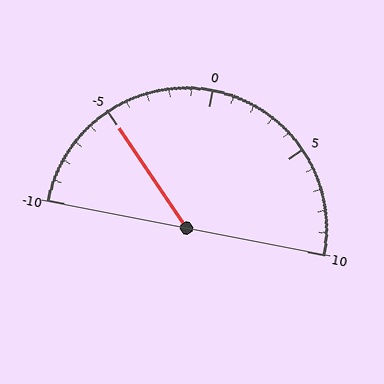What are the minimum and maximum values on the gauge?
The gauge ranges from -10 to 10.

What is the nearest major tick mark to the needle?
The nearest major tick mark is -5.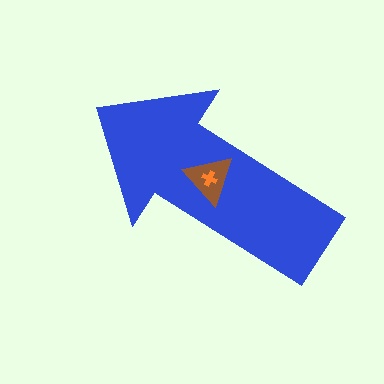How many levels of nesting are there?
3.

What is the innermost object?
The orange cross.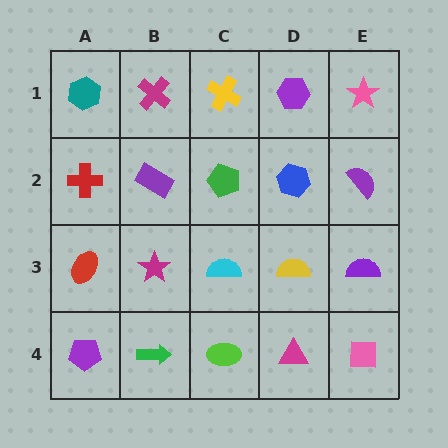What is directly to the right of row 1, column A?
A magenta cross.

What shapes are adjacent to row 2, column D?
A purple hexagon (row 1, column D), a yellow semicircle (row 3, column D), a green pentagon (row 2, column C), a purple semicircle (row 2, column E).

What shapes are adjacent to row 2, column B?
A magenta cross (row 1, column B), a magenta star (row 3, column B), a red cross (row 2, column A), a green pentagon (row 2, column C).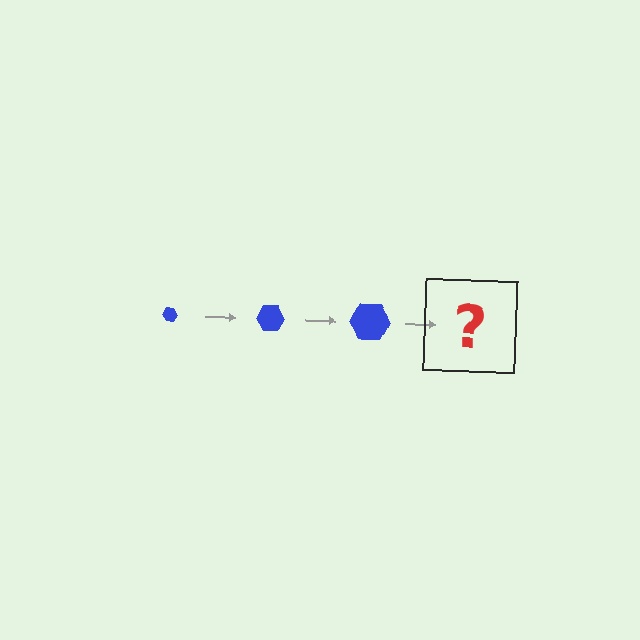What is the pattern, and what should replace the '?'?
The pattern is that the hexagon gets progressively larger each step. The '?' should be a blue hexagon, larger than the previous one.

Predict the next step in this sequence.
The next step is a blue hexagon, larger than the previous one.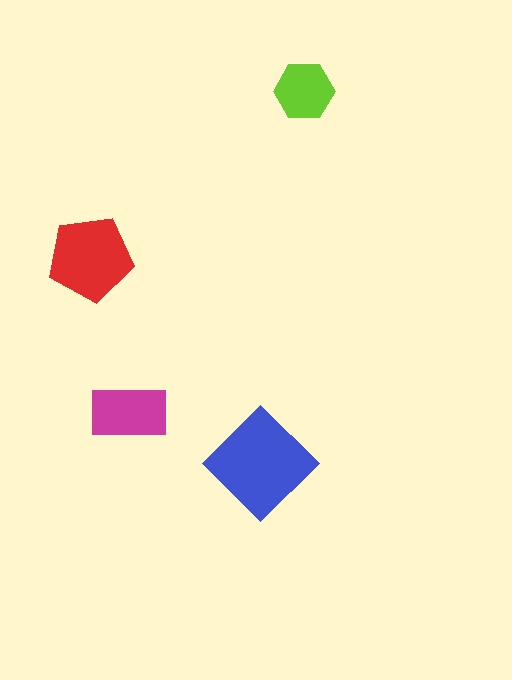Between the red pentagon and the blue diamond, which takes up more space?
The blue diamond.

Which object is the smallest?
The lime hexagon.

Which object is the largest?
The blue diamond.